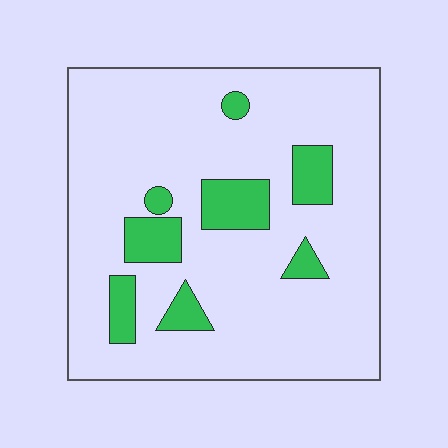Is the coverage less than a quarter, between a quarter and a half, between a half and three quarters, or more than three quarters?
Less than a quarter.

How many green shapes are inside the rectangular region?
8.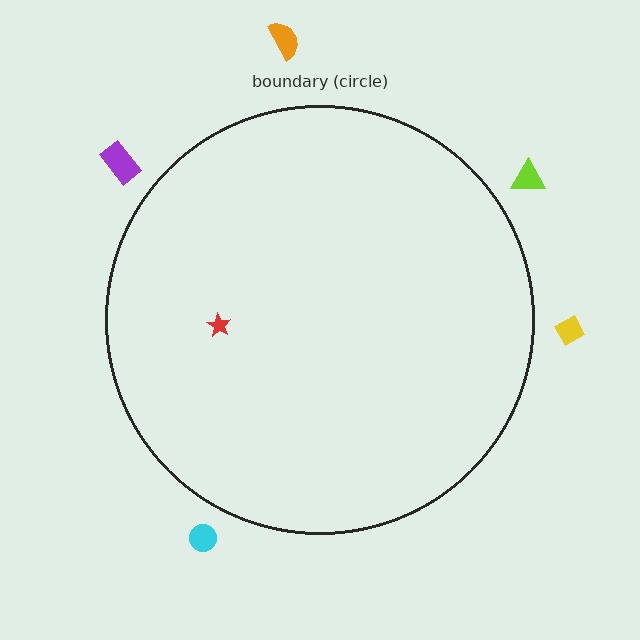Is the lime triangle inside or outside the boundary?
Outside.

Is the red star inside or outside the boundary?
Inside.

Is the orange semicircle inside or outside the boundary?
Outside.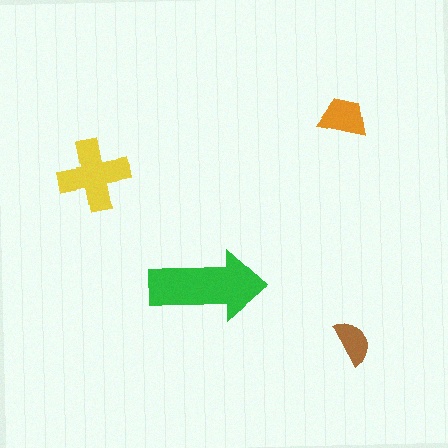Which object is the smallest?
The brown semicircle.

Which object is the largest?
The green arrow.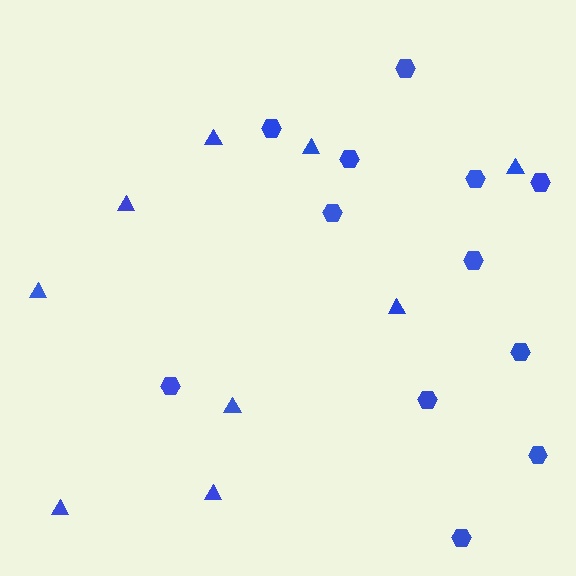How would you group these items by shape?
There are 2 groups: one group of triangles (9) and one group of hexagons (12).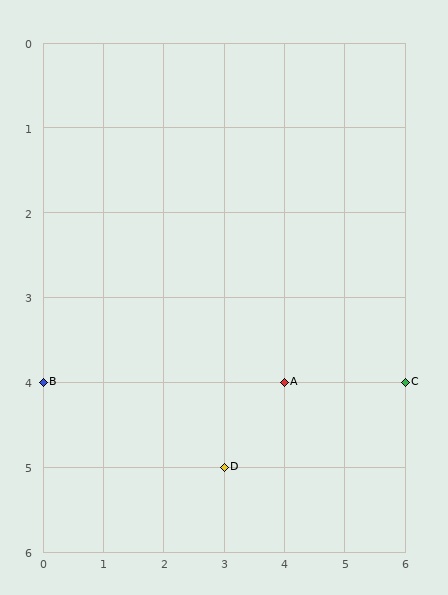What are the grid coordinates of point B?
Point B is at grid coordinates (0, 4).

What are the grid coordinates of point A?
Point A is at grid coordinates (4, 4).